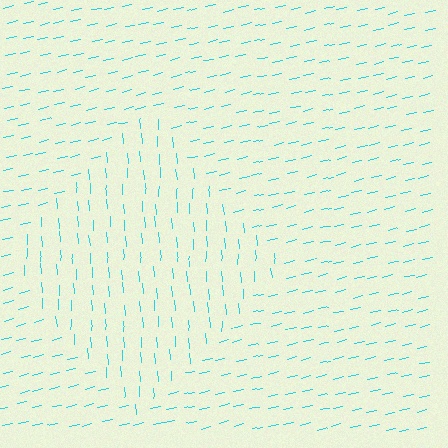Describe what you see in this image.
The image is filled with small cyan line segments. A diamond region in the image has lines oriented differently from the surrounding lines, creating a visible texture boundary.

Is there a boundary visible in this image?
Yes, there is a texture boundary formed by a change in line orientation.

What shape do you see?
I see a diamond.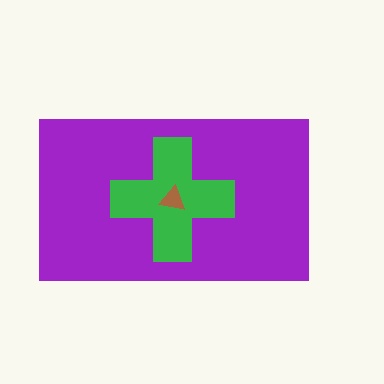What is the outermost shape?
The purple rectangle.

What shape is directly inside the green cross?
The brown triangle.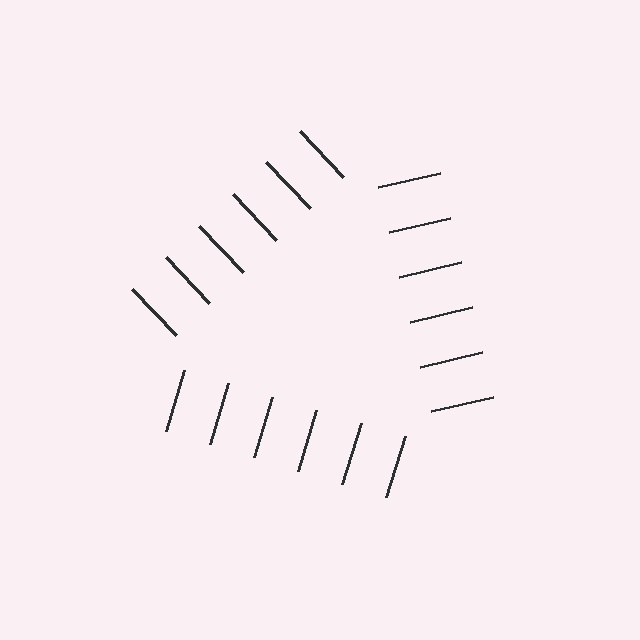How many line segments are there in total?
18 — 6 along each of the 3 edges.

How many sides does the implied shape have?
3 sides — the line-ends trace a triangle.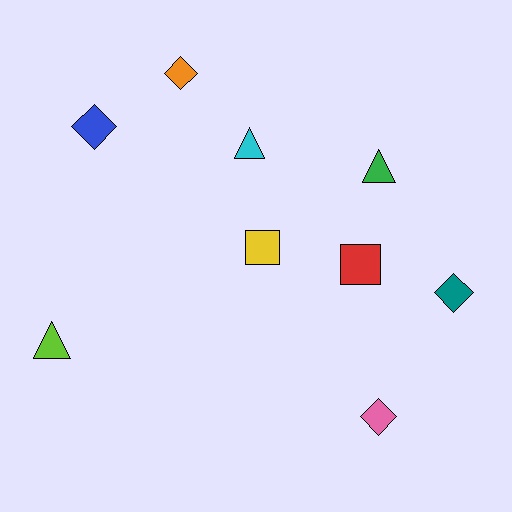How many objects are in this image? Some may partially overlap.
There are 9 objects.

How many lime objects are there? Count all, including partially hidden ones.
There is 1 lime object.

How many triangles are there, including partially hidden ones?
There are 3 triangles.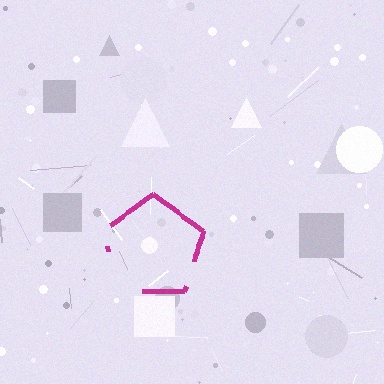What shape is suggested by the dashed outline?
The dashed outline suggests a pentagon.